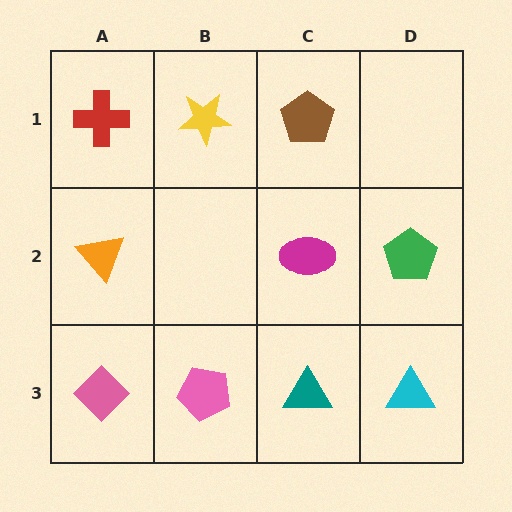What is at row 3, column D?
A cyan triangle.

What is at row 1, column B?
A yellow star.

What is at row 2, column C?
A magenta ellipse.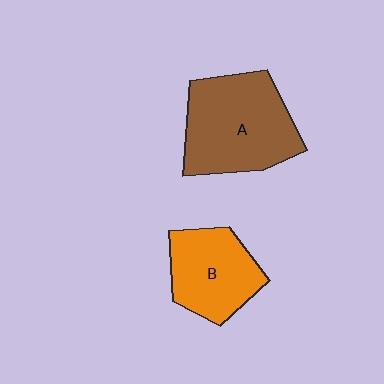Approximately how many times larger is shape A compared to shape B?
Approximately 1.4 times.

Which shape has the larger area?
Shape A (brown).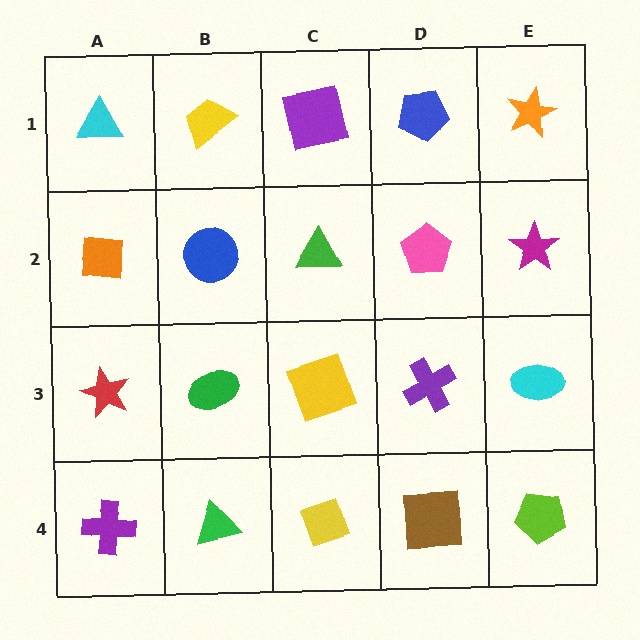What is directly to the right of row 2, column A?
A blue circle.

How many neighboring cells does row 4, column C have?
3.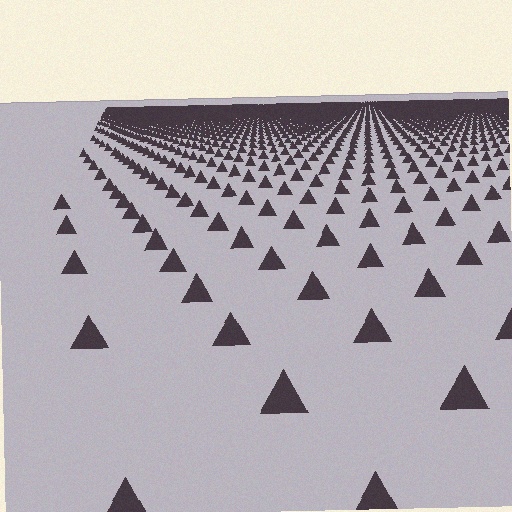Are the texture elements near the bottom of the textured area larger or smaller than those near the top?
Larger. Near the bottom, elements are closer to the viewer and appear at a bigger on-screen size.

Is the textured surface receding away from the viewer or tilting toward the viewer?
The surface is receding away from the viewer. Texture elements get smaller and denser toward the top.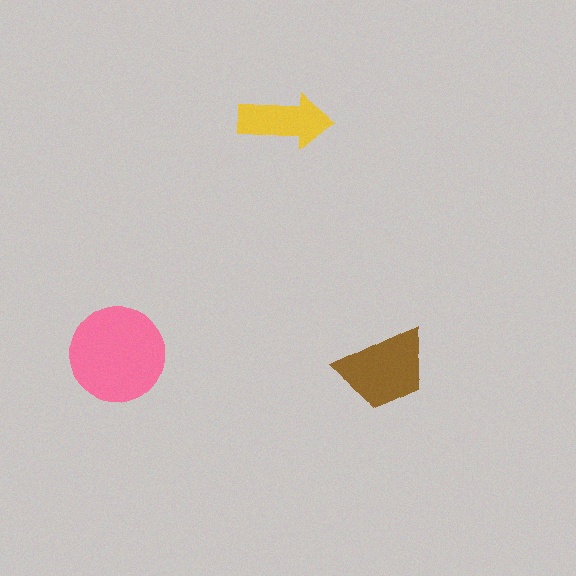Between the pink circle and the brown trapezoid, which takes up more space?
The pink circle.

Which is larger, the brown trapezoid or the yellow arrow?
The brown trapezoid.